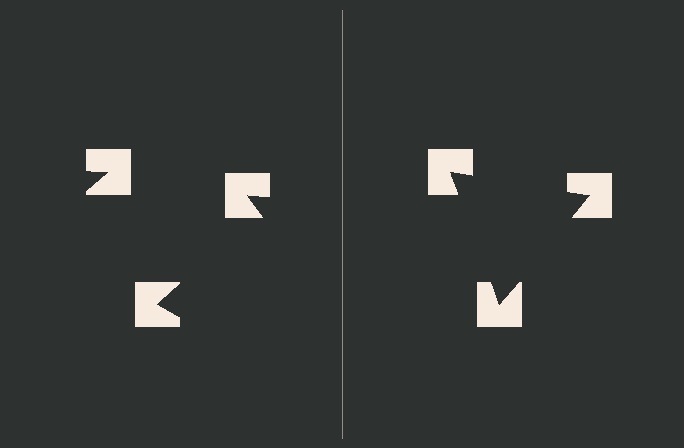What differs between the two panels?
The notched squares are positioned identically on both sides; only the wedge orientations differ. On the right they align to a triangle; on the left they are misaligned.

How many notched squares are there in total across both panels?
6 — 3 on each side.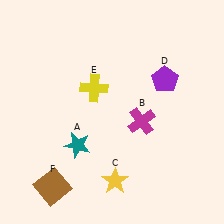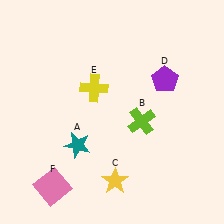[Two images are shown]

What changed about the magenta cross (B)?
In Image 1, B is magenta. In Image 2, it changed to lime.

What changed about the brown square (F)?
In Image 1, F is brown. In Image 2, it changed to pink.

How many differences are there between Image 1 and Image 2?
There are 2 differences between the two images.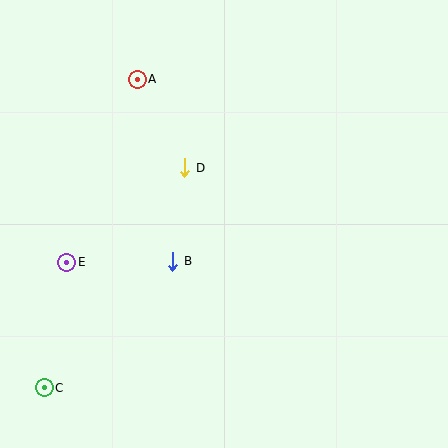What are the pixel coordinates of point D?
Point D is at (185, 168).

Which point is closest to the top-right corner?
Point D is closest to the top-right corner.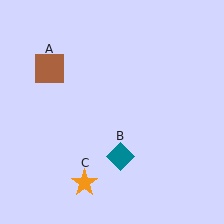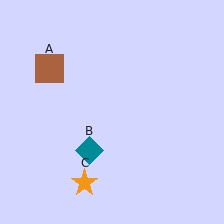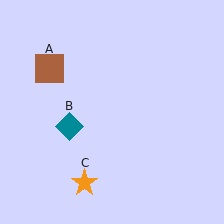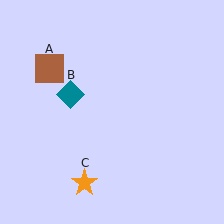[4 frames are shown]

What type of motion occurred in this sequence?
The teal diamond (object B) rotated clockwise around the center of the scene.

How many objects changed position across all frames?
1 object changed position: teal diamond (object B).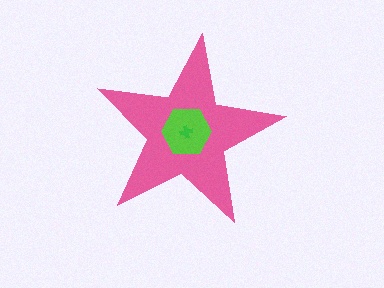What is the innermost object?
The green cross.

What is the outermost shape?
The pink star.